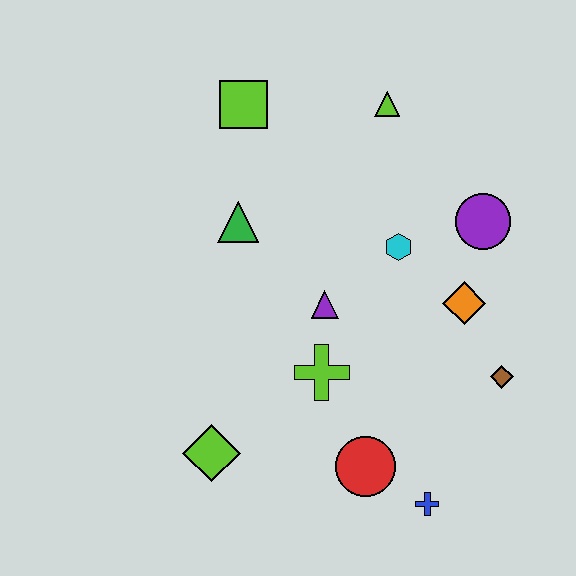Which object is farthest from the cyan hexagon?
The lime diamond is farthest from the cyan hexagon.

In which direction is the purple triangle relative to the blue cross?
The purple triangle is above the blue cross.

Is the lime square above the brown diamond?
Yes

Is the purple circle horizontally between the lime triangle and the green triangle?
No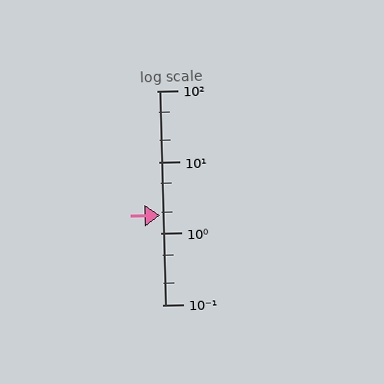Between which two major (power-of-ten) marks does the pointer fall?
The pointer is between 1 and 10.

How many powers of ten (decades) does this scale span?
The scale spans 3 decades, from 0.1 to 100.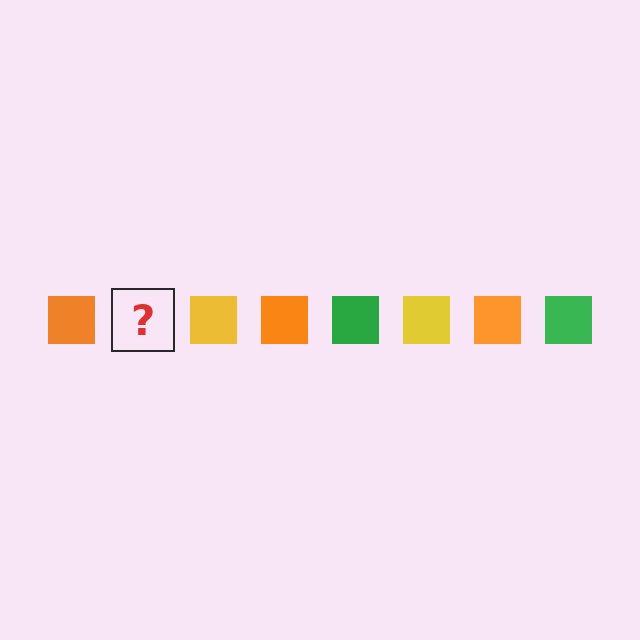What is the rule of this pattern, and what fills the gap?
The rule is that the pattern cycles through orange, green, yellow squares. The gap should be filled with a green square.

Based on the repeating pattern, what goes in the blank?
The blank should be a green square.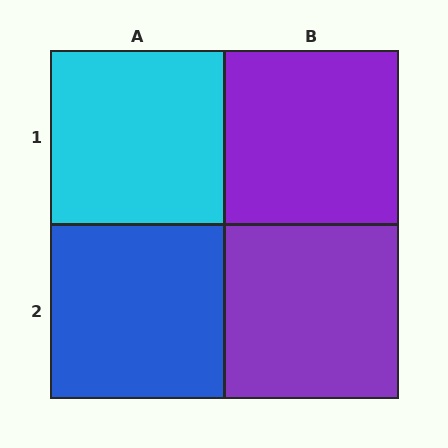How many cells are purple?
2 cells are purple.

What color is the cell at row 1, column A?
Cyan.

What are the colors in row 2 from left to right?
Blue, purple.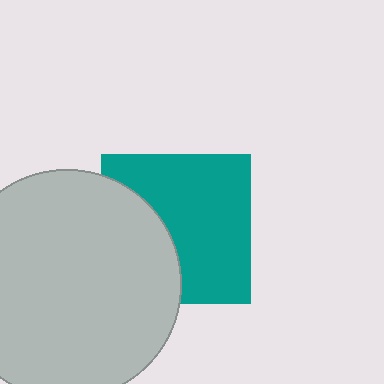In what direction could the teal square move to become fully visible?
The teal square could move right. That would shift it out from behind the light gray circle entirely.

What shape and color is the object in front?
The object in front is a light gray circle.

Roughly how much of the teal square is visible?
About half of it is visible (roughly 64%).